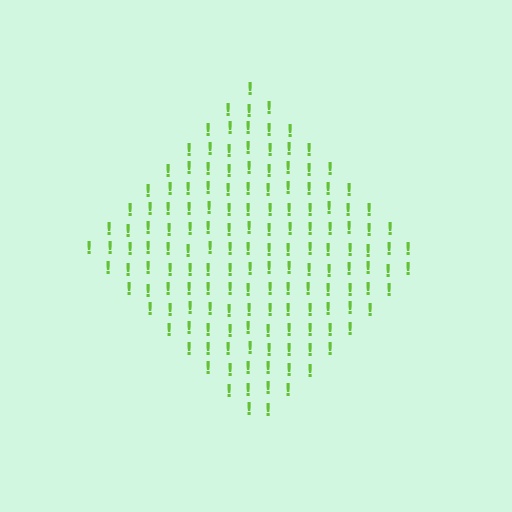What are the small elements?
The small elements are exclamation marks.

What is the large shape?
The large shape is a diamond.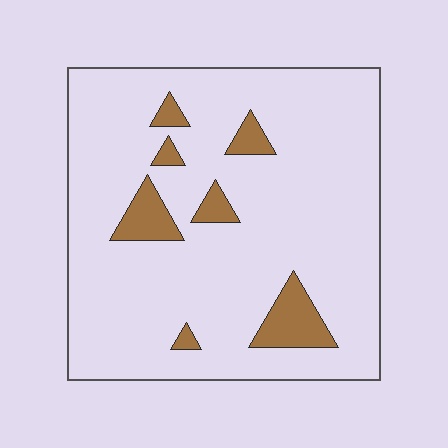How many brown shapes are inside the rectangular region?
7.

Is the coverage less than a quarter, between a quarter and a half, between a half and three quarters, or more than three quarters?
Less than a quarter.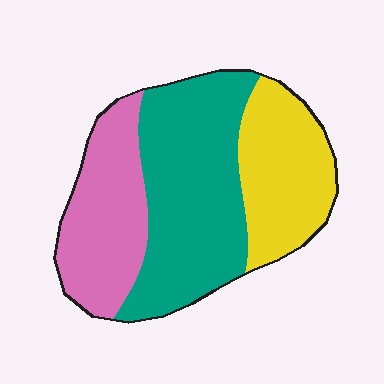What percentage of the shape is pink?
Pink covers roughly 30% of the shape.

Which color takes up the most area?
Teal, at roughly 45%.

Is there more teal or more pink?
Teal.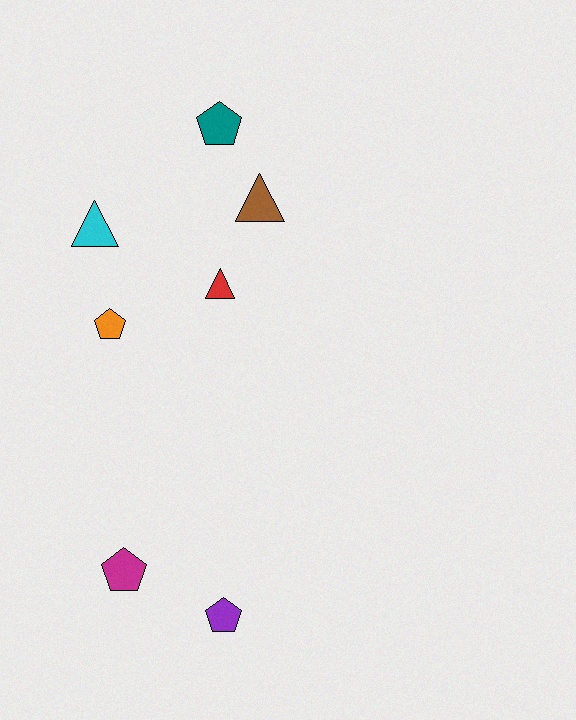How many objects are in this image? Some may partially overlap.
There are 7 objects.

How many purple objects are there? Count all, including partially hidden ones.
There is 1 purple object.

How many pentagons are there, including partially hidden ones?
There are 4 pentagons.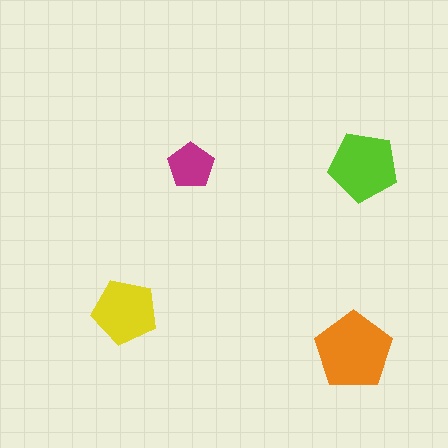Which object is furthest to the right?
The lime pentagon is rightmost.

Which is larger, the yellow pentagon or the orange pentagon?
The orange one.